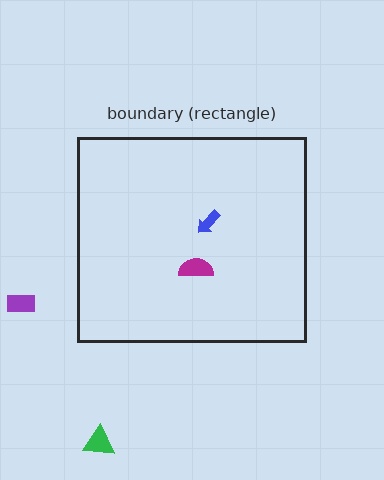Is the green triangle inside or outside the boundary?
Outside.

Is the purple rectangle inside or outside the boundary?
Outside.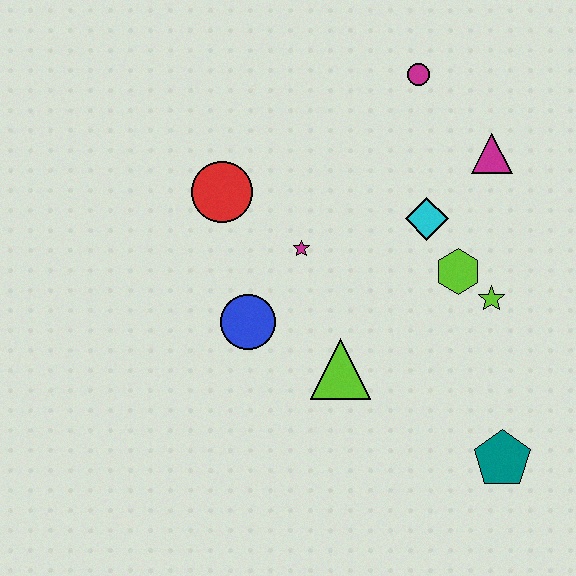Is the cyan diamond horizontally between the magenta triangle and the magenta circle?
Yes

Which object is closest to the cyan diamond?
The lime hexagon is closest to the cyan diamond.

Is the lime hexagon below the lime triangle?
No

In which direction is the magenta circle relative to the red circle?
The magenta circle is to the right of the red circle.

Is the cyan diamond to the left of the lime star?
Yes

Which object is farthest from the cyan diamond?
The teal pentagon is farthest from the cyan diamond.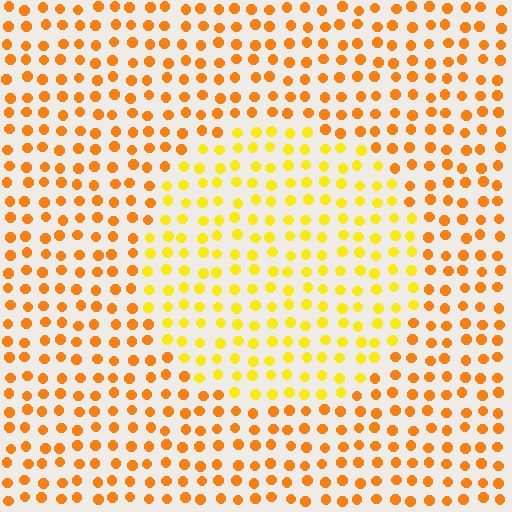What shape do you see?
I see a circle.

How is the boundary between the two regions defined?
The boundary is defined purely by a slight shift in hue (about 28 degrees). Spacing, size, and orientation are identical on both sides.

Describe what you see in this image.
The image is filled with small orange elements in a uniform arrangement. A circle-shaped region is visible where the elements are tinted to a slightly different hue, forming a subtle color boundary.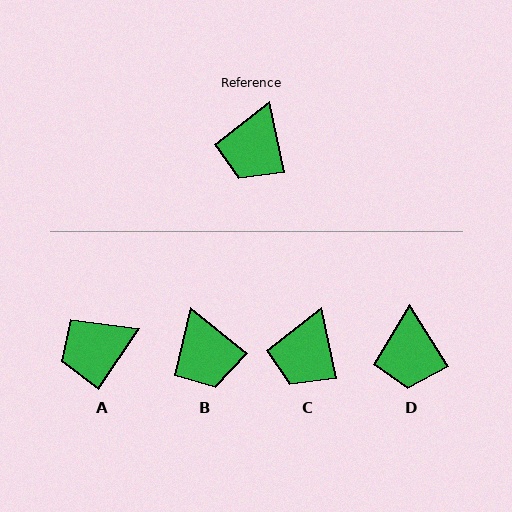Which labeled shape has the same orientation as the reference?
C.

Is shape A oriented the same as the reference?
No, it is off by about 45 degrees.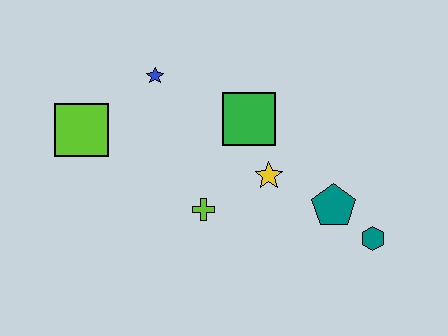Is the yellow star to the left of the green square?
No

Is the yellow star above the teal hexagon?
Yes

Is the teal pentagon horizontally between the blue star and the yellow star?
No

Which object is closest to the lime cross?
The yellow star is closest to the lime cross.